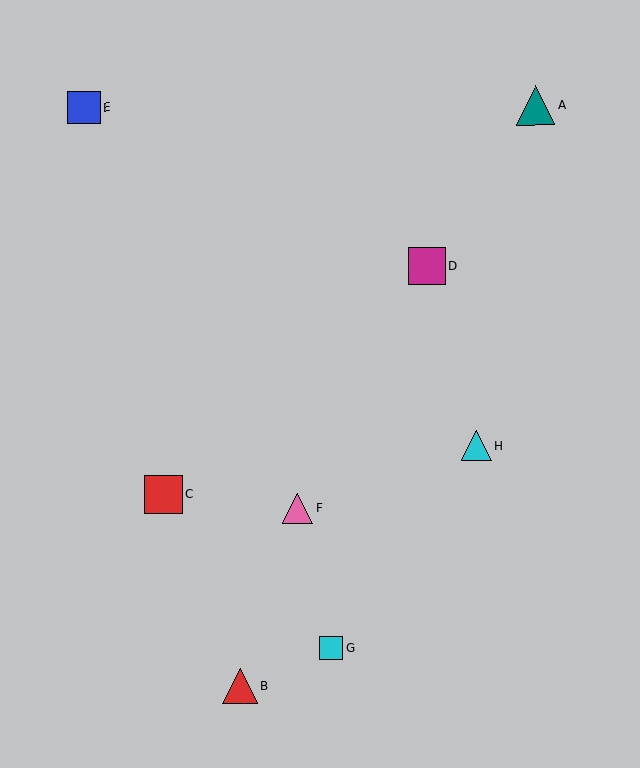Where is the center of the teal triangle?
The center of the teal triangle is at (536, 105).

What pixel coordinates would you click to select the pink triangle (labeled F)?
Click at (298, 508) to select the pink triangle F.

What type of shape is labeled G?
Shape G is a cyan square.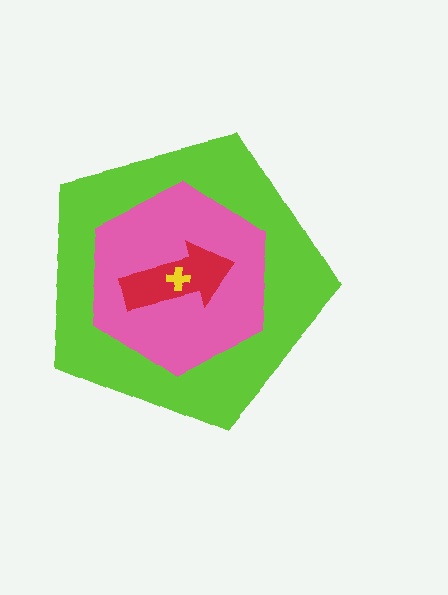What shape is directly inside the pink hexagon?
The red arrow.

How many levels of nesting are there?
4.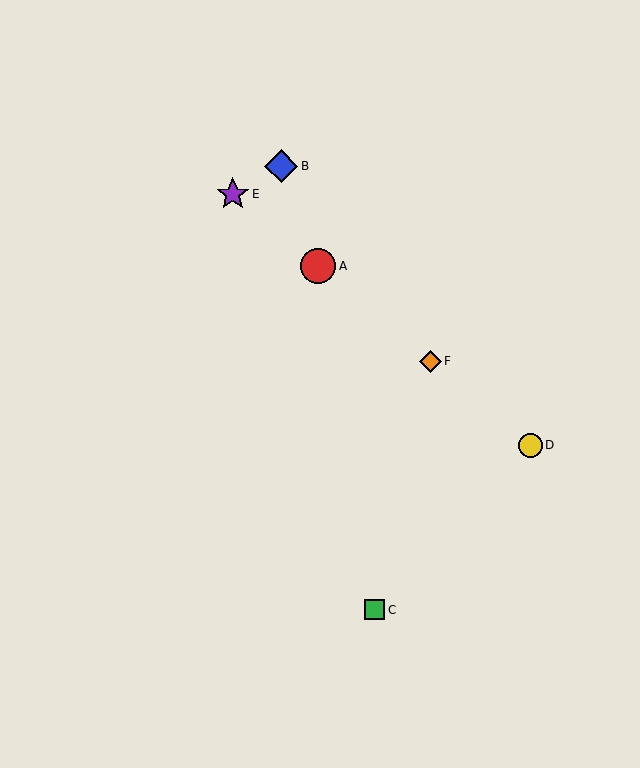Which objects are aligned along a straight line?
Objects A, D, E, F are aligned along a straight line.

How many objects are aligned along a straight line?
4 objects (A, D, E, F) are aligned along a straight line.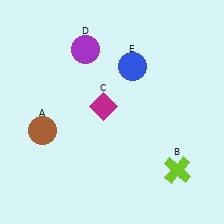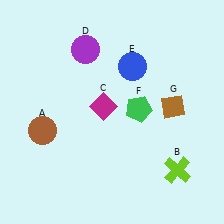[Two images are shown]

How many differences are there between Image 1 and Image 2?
There are 2 differences between the two images.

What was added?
A green pentagon (F), a brown diamond (G) were added in Image 2.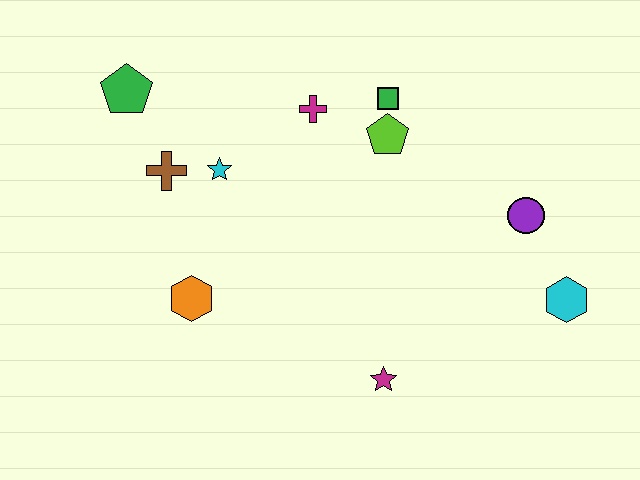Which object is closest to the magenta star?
The cyan hexagon is closest to the magenta star.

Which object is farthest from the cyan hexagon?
The green pentagon is farthest from the cyan hexagon.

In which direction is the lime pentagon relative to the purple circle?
The lime pentagon is to the left of the purple circle.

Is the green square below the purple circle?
No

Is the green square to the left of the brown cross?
No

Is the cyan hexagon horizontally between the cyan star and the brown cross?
No